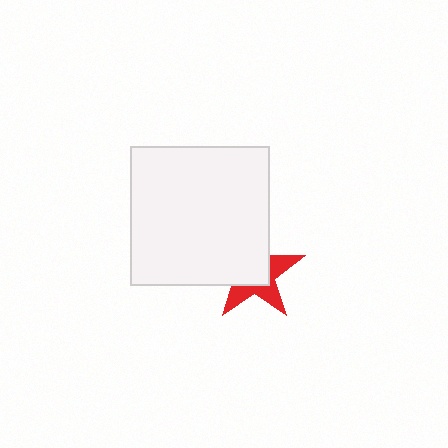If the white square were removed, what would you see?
You would see the complete red star.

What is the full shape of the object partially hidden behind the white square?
The partially hidden object is a red star.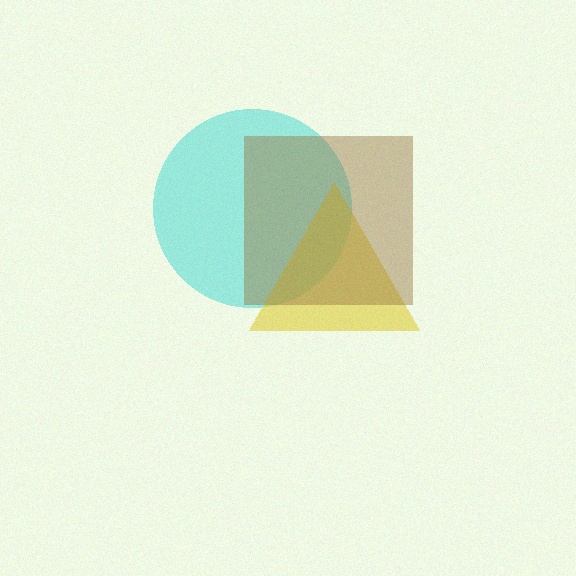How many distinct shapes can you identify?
There are 3 distinct shapes: a cyan circle, a yellow triangle, a brown square.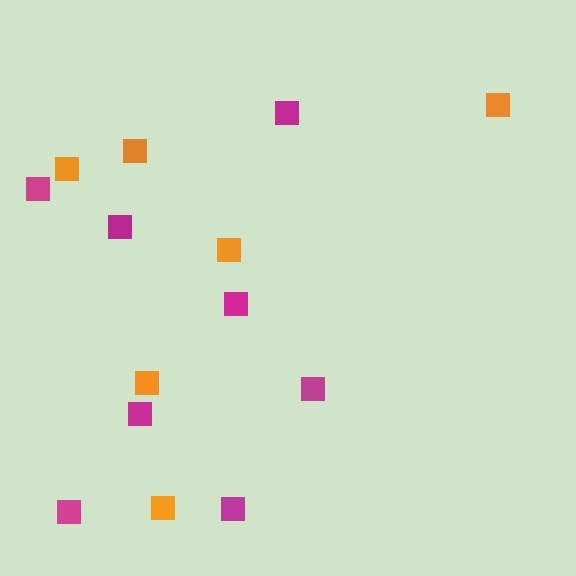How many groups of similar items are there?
There are 2 groups: one group of orange squares (6) and one group of magenta squares (8).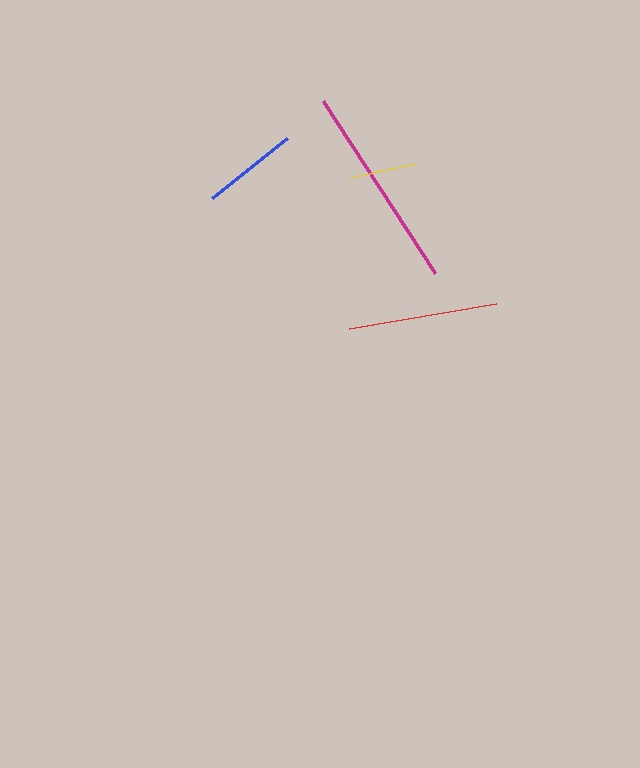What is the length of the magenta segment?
The magenta segment is approximately 206 pixels long.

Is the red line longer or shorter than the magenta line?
The magenta line is longer than the red line.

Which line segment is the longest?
The magenta line is the longest at approximately 206 pixels.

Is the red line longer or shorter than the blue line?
The red line is longer than the blue line.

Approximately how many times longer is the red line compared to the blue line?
The red line is approximately 1.5 times the length of the blue line.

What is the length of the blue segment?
The blue segment is approximately 97 pixels long.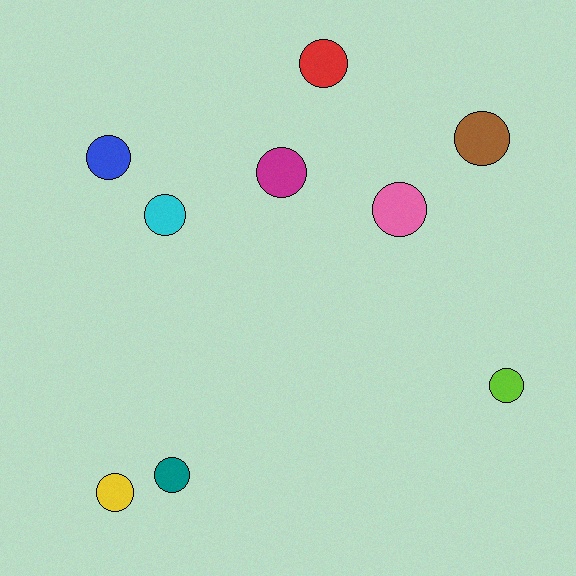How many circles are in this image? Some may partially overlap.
There are 9 circles.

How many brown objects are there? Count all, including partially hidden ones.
There is 1 brown object.